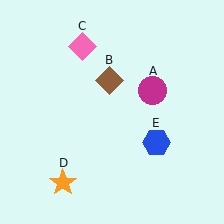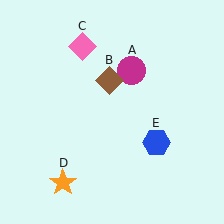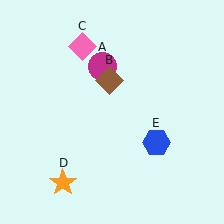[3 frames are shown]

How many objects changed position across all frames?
1 object changed position: magenta circle (object A).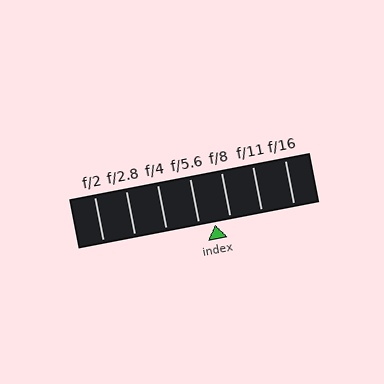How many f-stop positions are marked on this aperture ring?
There are 7 f-stop positions marked.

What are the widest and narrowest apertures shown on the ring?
The widest aperture shown is f/2 and the narrowest is f/16.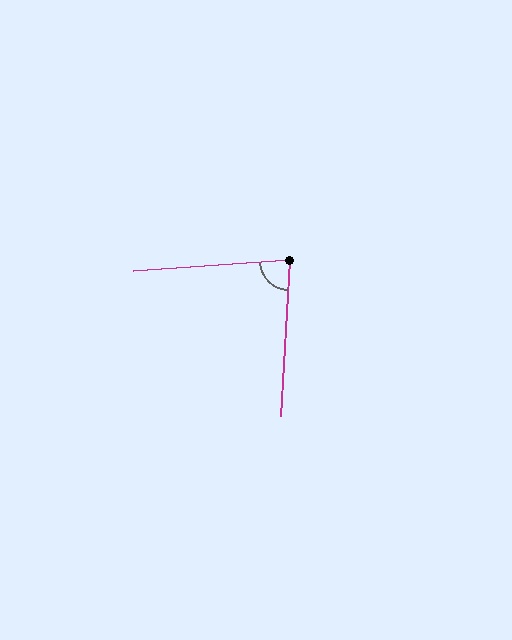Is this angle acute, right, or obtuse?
It is acute.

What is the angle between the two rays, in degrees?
Approximately 83 degrees.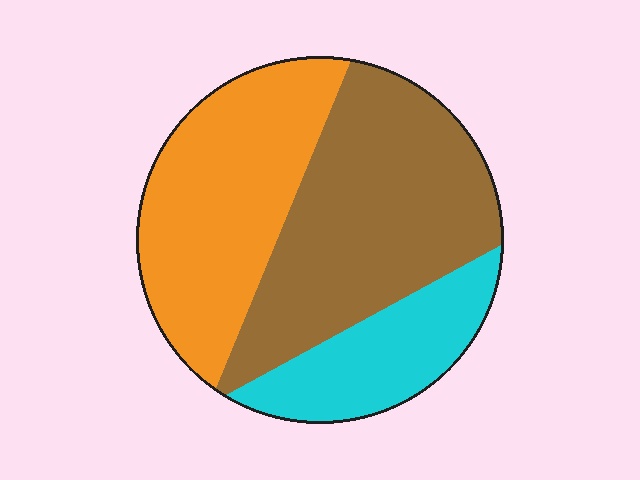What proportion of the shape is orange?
Orange takes up about three eighths (3/8) of the shape.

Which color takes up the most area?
Brown, at roughly 45%.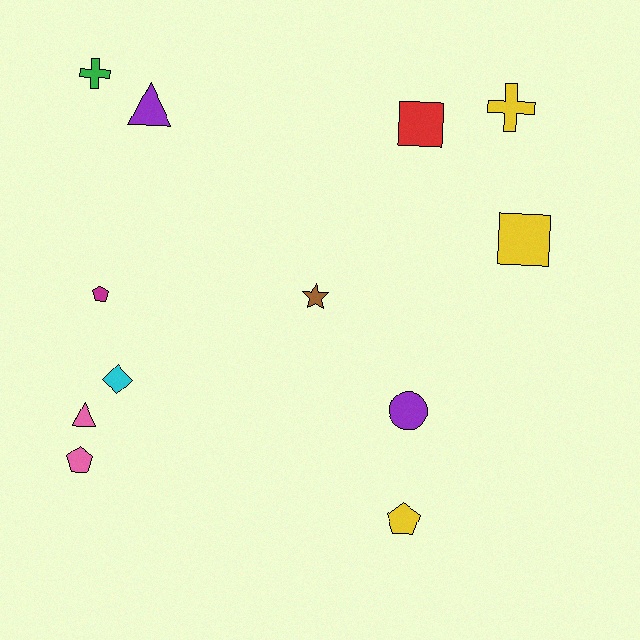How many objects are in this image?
There are 12 objects.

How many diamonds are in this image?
There is 1 diamond.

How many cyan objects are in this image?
There is 1 cyan object.